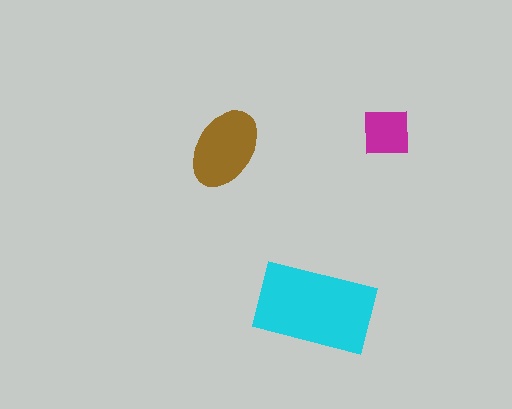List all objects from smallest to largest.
The magenta square, the brown ellipse, the cyan rectangle.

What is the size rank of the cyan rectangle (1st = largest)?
1st.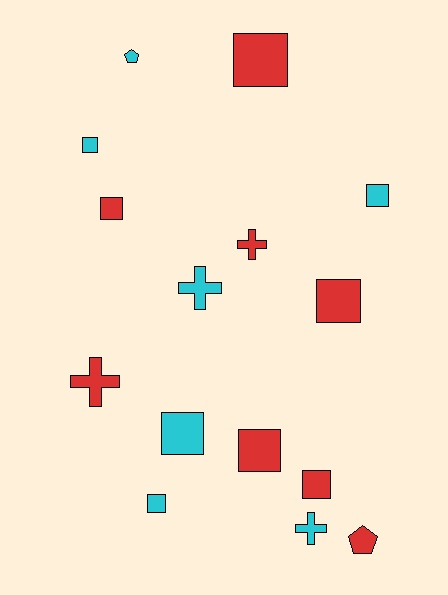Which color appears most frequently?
Red, with 8 objects.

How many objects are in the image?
There are 15 objects.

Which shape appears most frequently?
Square, with 9 objects.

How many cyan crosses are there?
There are 2 cyan crosses.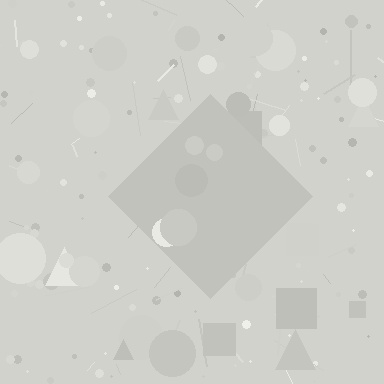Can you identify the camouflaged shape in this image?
The camouflaged shape is a diamond.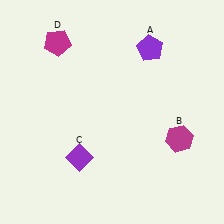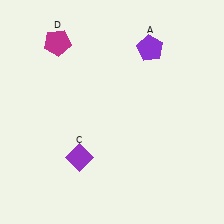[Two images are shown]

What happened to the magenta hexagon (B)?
The magenta hexagon (B) was removed in Image 2. It was in the bottom-right area of Image 1.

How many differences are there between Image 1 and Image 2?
There is 1 difference between the two images.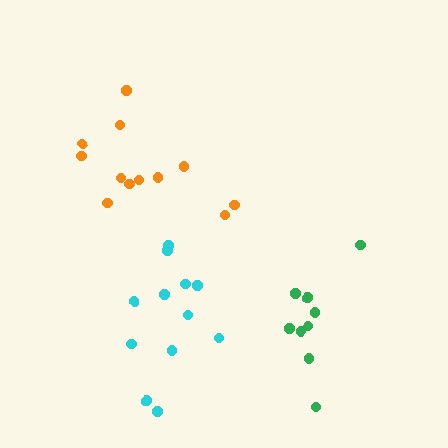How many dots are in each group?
Group 1: 12 dots, Group 2: 12 dots, Group 3: 9 dots (33 total).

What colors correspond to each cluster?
The clusters are colored: orange, cyan, green.